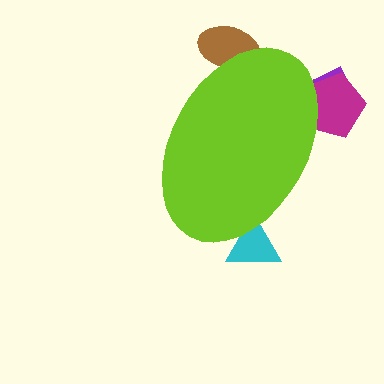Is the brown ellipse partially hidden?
Yes, the brown ellipse is partially hidden behind the lime ellipse.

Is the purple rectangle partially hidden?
Yes, the purple rectangle is partially hidden behind the lime ellipse.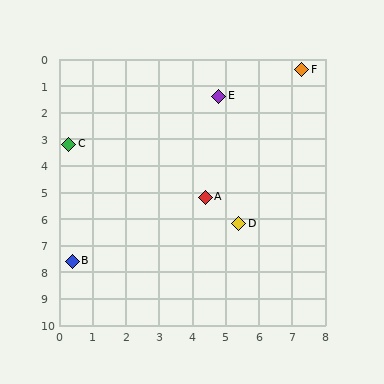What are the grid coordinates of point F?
Point F is at approximately (7.3, 0.4).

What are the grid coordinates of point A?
Point A is at approximately (4.4, 5.2).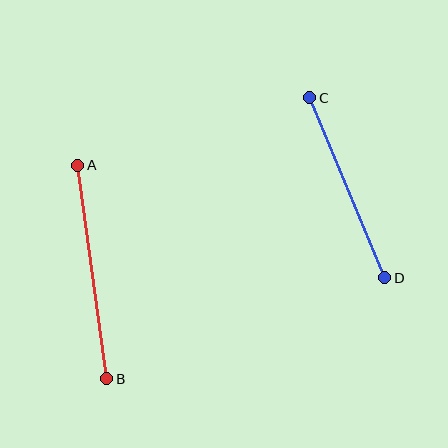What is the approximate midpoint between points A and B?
The midpoint is at approximately (92, 272) pixels.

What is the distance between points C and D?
The distance is approximately 195 pixels.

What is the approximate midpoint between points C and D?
The midpoint is at approximately (347, 188) pixels.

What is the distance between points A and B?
The distance is approximately 216 pixels.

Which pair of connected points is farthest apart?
Points A and B are farthest apart.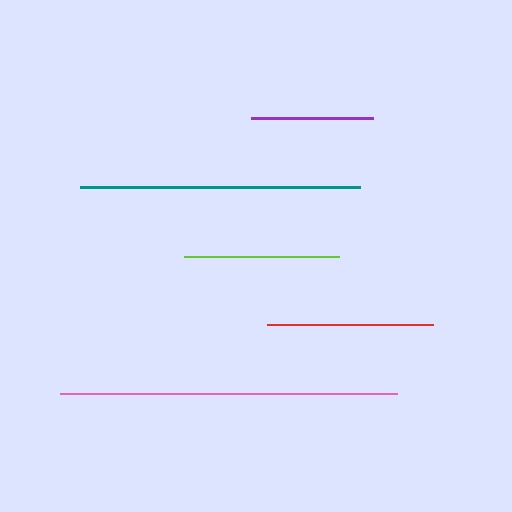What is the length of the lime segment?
The lime segment is approximately 155 pixels long.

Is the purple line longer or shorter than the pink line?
The pink line is longer than the purple line.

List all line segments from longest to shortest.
From longest to shortest: pink, teal, red, lime, purple.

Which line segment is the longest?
The pink line is the longest at approximately 337 pixels.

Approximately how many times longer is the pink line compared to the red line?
The pink line is approximately 2.0 times the length of the red line.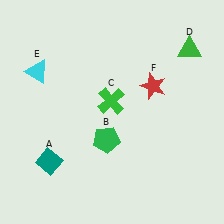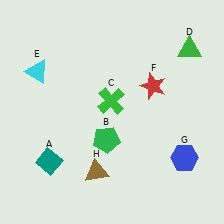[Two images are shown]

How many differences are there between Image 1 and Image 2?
There are 2 differences between the two images.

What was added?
A blue hexagon (G), a brown triangle (H) were added in Image 2.